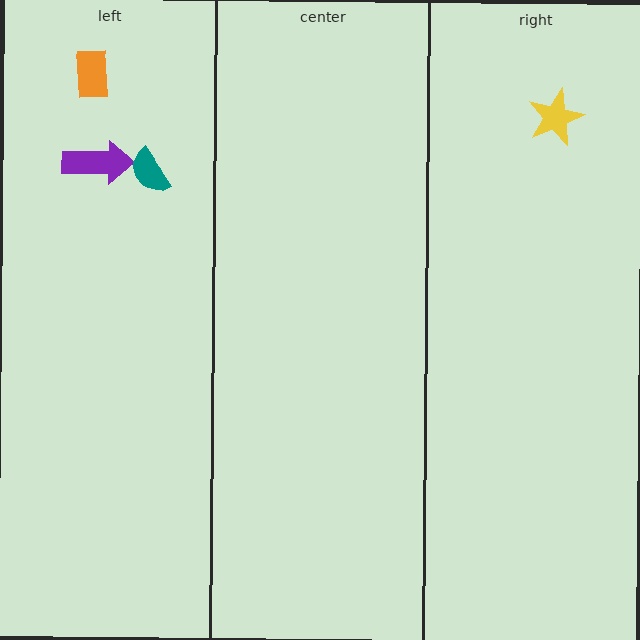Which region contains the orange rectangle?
The left region.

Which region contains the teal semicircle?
The left region.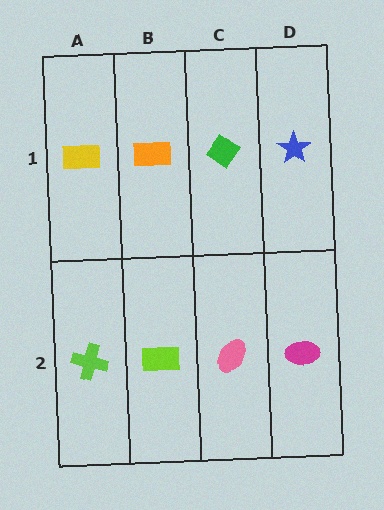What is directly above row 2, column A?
A yellow rectangle.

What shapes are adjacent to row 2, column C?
A green diamond (row 1, column C), a lime rectangle (row 2, column B), a magenta ellipse (row 2, column D).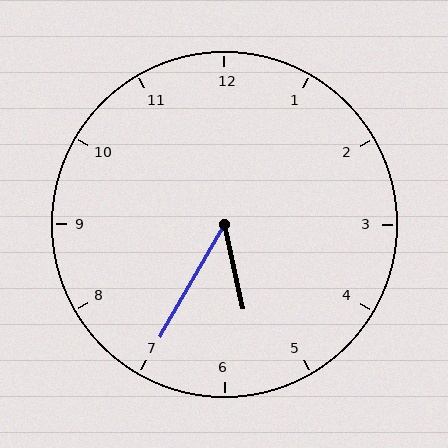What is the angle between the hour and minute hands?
Approximately 42 degrees.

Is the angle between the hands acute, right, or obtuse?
It is acute.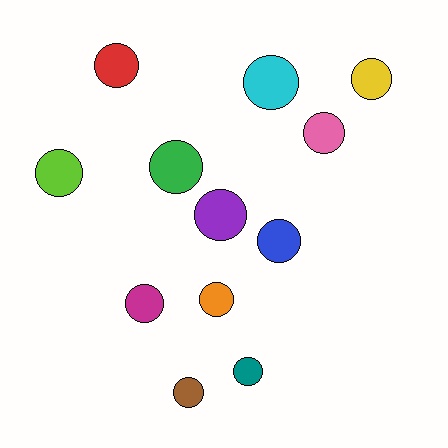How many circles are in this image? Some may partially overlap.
There are 12 circles.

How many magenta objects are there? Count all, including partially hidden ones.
There is 1 magenta object.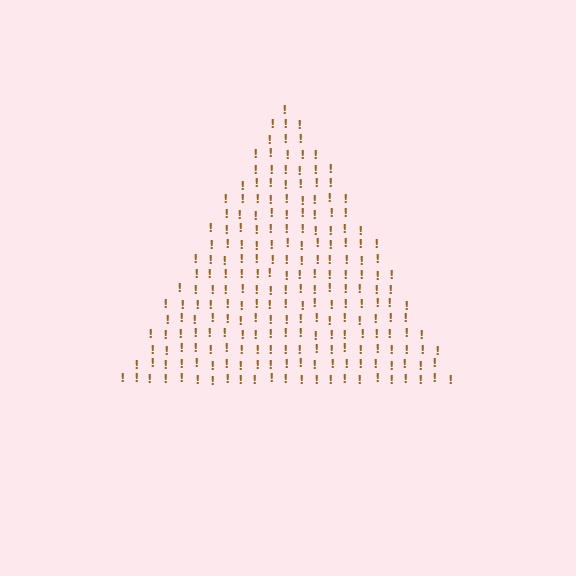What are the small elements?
The small elements are exclamation marks.